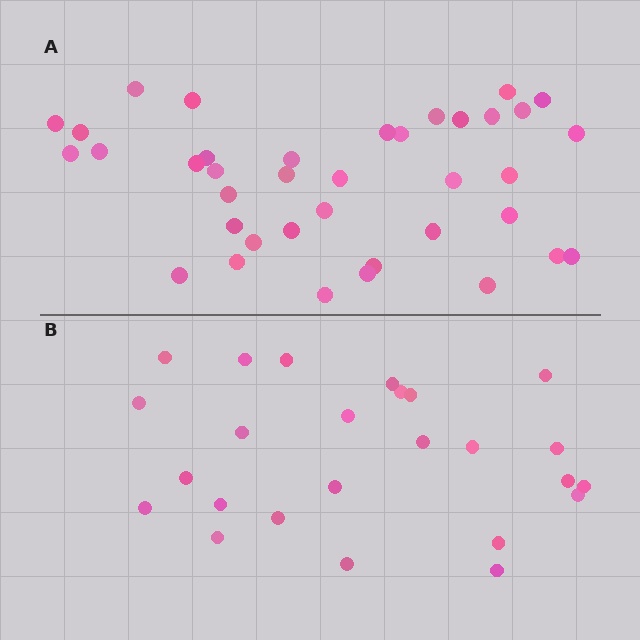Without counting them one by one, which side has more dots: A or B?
Region A (the top region) has more dots.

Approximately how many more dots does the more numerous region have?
Region A has approximately 15 more dots than region B.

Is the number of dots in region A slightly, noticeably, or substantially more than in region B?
Region A has substantially more. The ratio is roughly 1.5 to 1.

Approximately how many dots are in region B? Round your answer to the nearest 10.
About 20 dots. (The exact count is 25, which rounds to 20.)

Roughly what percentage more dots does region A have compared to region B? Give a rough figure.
About 50% more.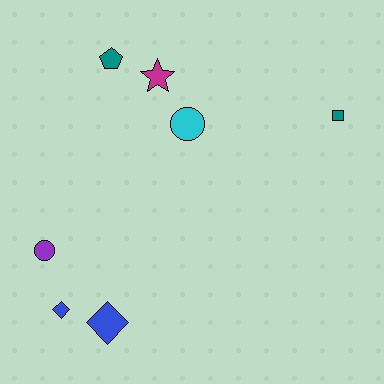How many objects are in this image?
There are 7 objects.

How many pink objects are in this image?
There are no pink objects.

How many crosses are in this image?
There are no crosses.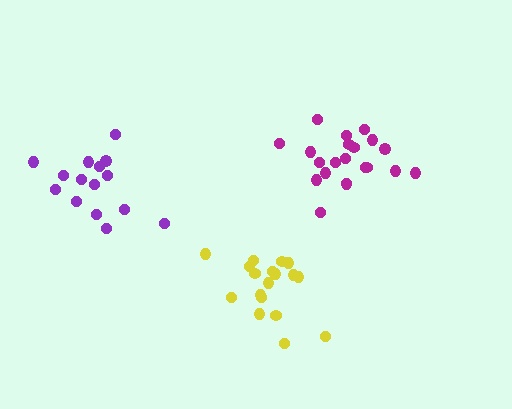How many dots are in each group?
Group 1: 15 dots, Group 2: 18 dots, Group 3: 21 dots (54 total).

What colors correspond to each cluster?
The clusters are colored: purple, yellow, magenta.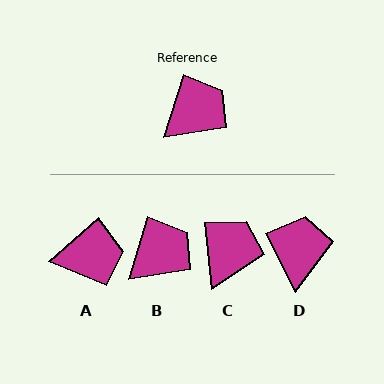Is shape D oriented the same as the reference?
No, it is off by about 44 degrees.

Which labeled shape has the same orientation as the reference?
B.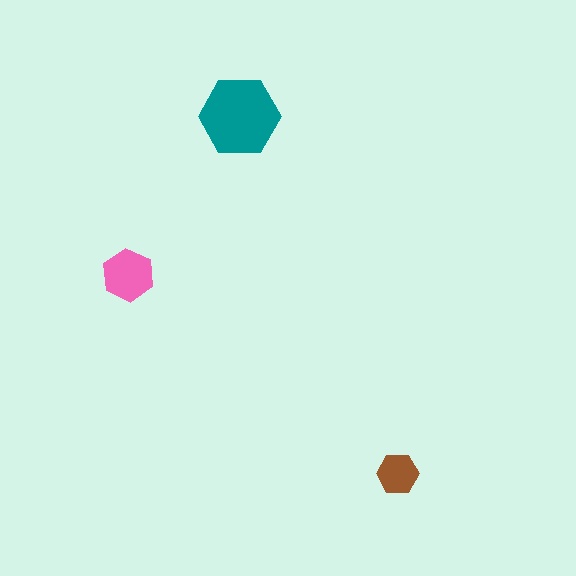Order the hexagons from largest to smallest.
the teal one, the pink one, the brown one.